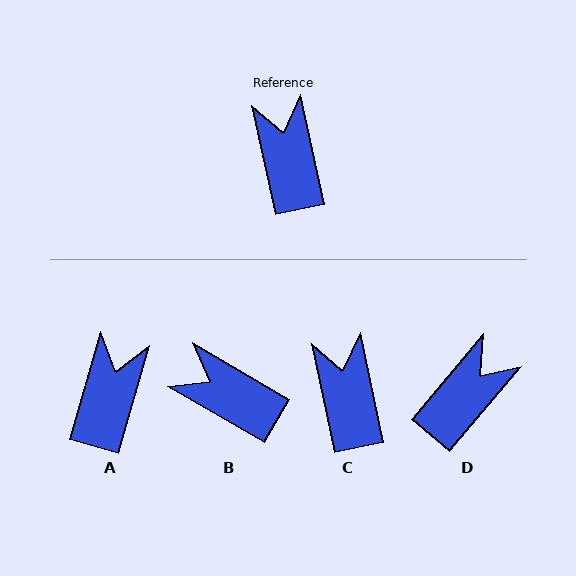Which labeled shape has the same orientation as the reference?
C.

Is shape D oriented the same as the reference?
No, it is off by about 52 degrees.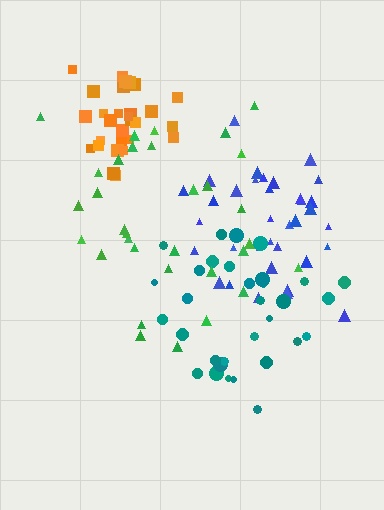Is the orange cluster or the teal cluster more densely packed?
Orange.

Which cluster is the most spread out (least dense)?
Green.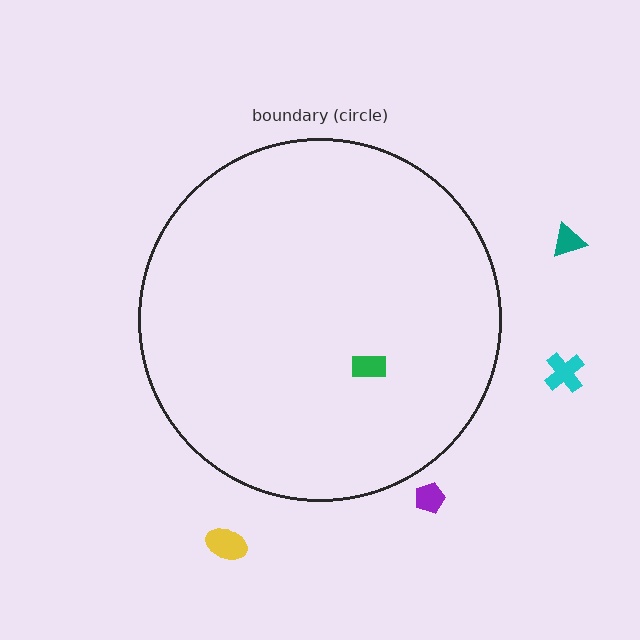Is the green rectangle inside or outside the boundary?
Inside.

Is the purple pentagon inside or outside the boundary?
Outside.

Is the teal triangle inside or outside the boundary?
Outside.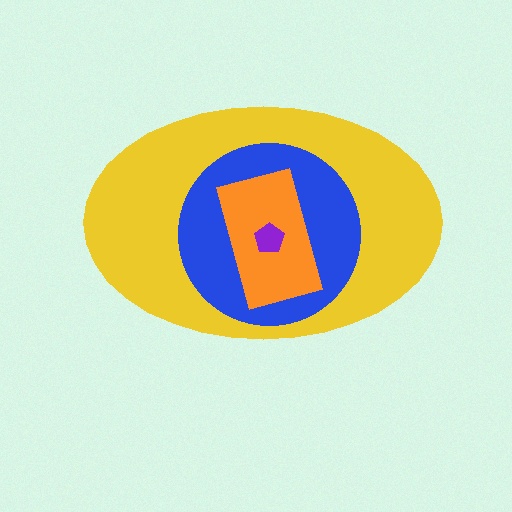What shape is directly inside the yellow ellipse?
The blue circle.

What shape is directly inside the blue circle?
The orange rectangle.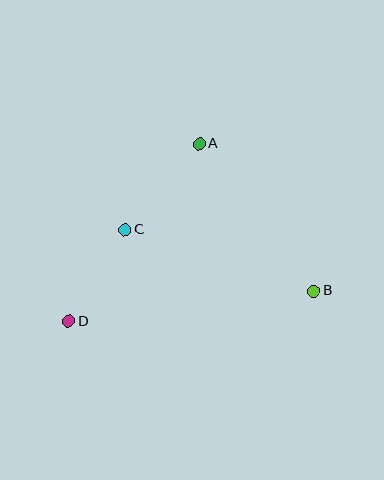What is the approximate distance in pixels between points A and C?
The distance between A and C is approximately 114 pixels.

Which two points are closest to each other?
Points C and D are closest to each other.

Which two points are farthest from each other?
Points B and D are farthest from each other.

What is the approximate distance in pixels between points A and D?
The distance between A and D is approximately 221 pixels.